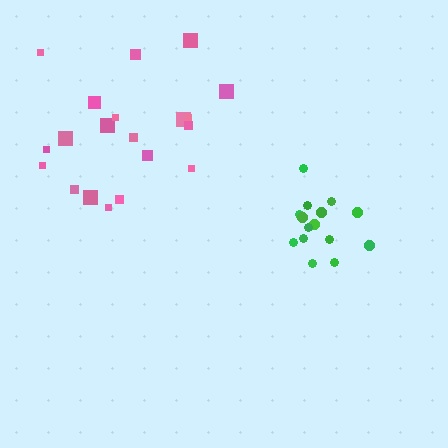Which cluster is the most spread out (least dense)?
Pink.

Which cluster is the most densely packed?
Green.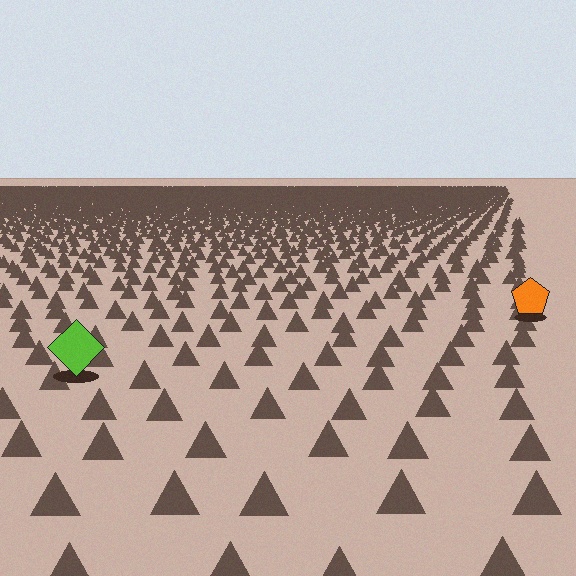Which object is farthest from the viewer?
The orange pentagon is farthest from the viewer. It appears smaller and the ground texture around it is denser.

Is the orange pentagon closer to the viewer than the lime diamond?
No. The lime diamond is closer — you can tell from the texture gradient: the ground texture is coarser near it.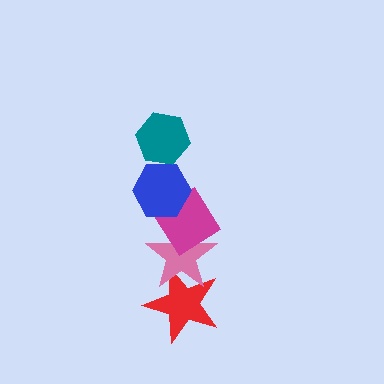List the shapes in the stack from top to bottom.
From top to bottom: the teal hexagon, the blue hexagon, the magenta diamond, the pink star, the red star.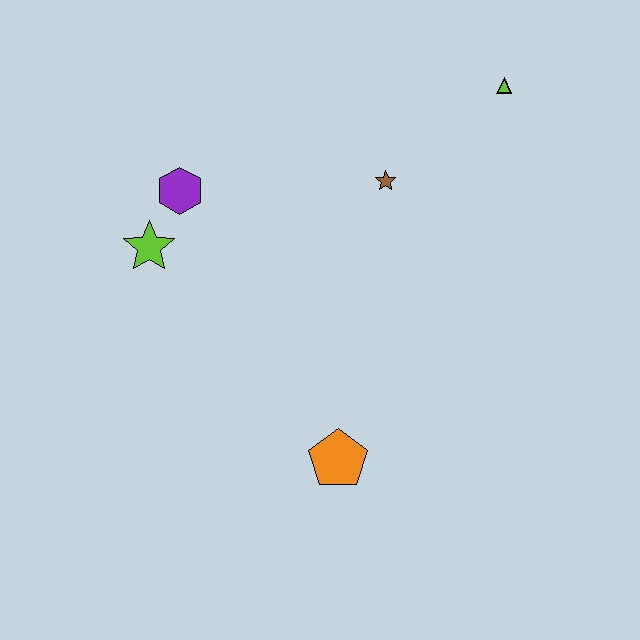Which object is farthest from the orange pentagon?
The lime triangle is farthest from the orange pentagon.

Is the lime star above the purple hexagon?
No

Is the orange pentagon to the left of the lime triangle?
Yes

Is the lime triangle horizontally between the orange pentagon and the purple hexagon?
No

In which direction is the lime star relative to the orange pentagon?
The lime star is above the orange pentagon.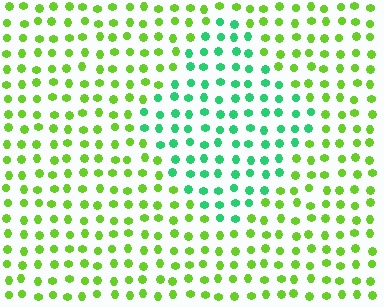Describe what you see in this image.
The image is filled with small lime elements in a uniform arrangement. A diamond-shaped region is visible where the elements are tinted to a slightly different hue, forming a subtle color boundary.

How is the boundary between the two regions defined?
The boundary is defined purely by a slight shift in hue (about 49 degrees). Spacing, size, and orientation are identical on both sides.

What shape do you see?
I see a diamond.